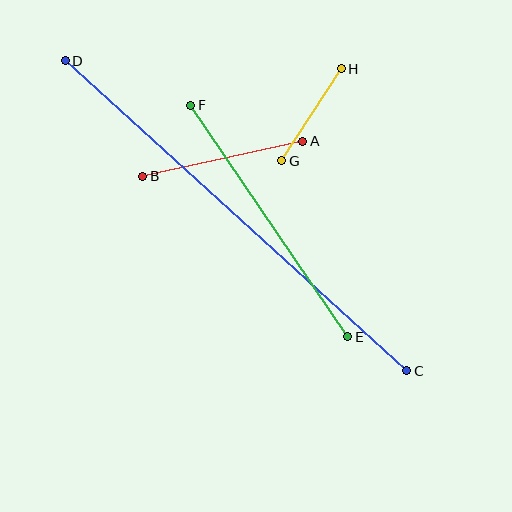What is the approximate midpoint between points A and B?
The midpoint is at approximately (223, 159) pixels.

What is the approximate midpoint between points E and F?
The midpoint is at approximately (269, 221) pixels.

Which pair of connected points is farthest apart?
Points C and D are farthest apart.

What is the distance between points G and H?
The distance is approximately 109 pixels.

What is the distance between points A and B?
The distance is approximately 164 pixels.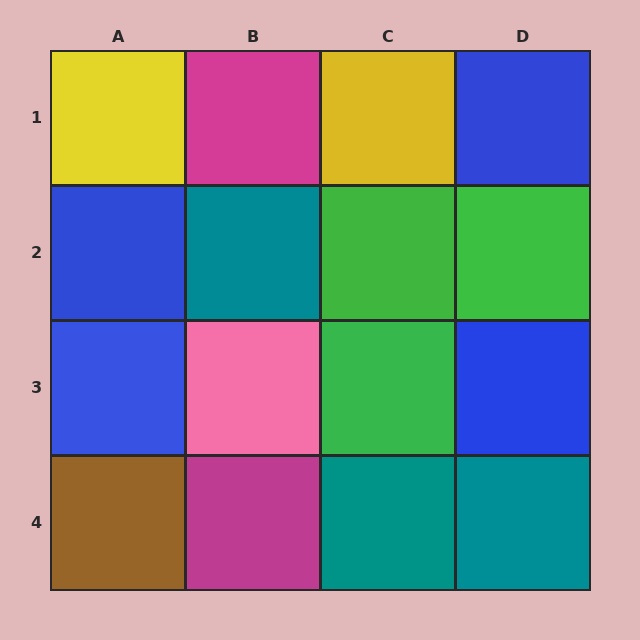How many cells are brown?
1 cell is brown.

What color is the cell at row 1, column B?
Magenta.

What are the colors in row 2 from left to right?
Blue, teal, green, green.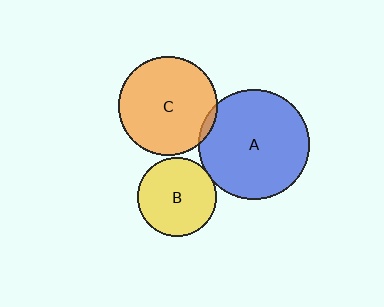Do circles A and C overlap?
Yes.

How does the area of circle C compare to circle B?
Approximately 1.6 times.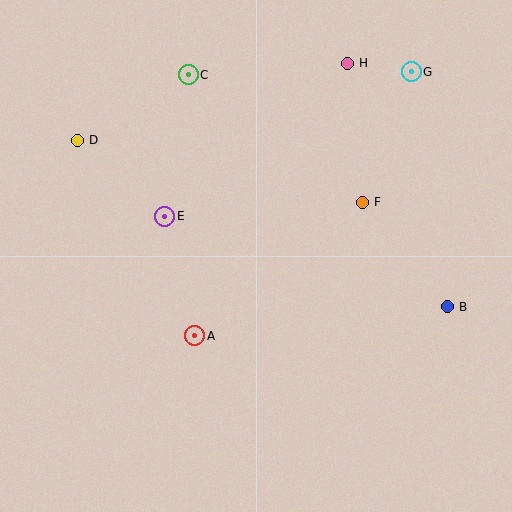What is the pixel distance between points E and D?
The distance between E and D is 116 pixels.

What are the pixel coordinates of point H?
Point H is at (347, 63).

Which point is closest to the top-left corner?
Point D is closest to the top-left corner.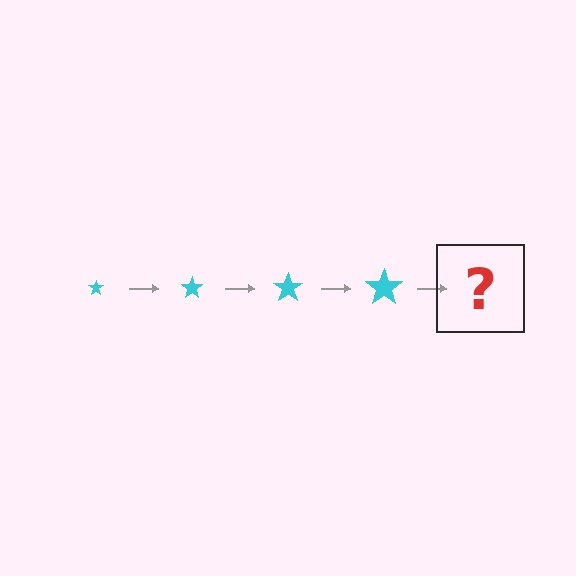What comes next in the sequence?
The next element should be a cyan star, larger than the previous one.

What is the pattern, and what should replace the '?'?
The pattern is that the star gets progressively larger each step. The '?' should be a cyan star, larger than the previous one.